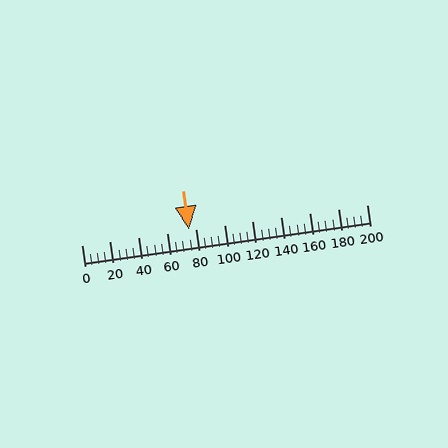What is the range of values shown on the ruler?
The ruler shows values from 0 to 200.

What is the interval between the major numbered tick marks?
The major tick marks are spaced 20 units apart.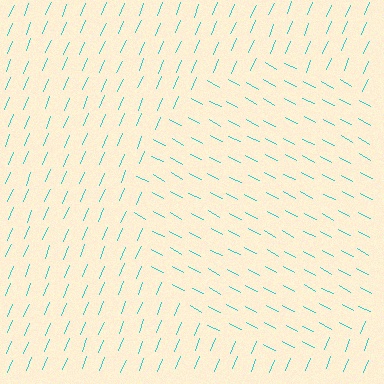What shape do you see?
I see a circle.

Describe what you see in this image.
The image is filled with small cyan line segments. A circle region in the image has lines oriented differently from the surrounding lines, creating a visible texture boundary.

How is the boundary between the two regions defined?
The boundary is defined purely by a change in line orientation (approximately 85 degrees difference). All lines are the same color and thickness.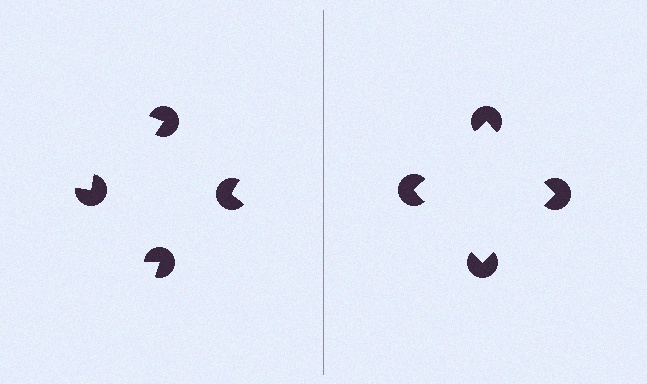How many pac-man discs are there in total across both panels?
8 — 4 on each side.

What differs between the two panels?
The pac-man discs are positioned identically on both sides; only the wedge orientations differ. On the right they align to a square; on the left they are misaligned.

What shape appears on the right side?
An illusory square.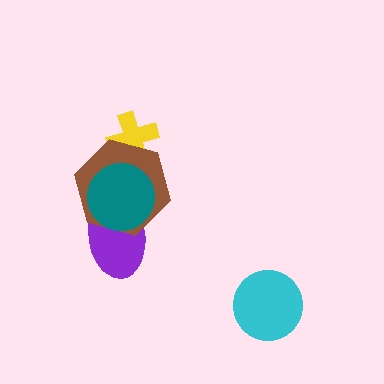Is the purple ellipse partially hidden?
Yes, it is partially covered by another shape.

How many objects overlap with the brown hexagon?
3 objects overlap with the brown hexagon.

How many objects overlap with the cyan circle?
0 objects overlap with the cyan circle.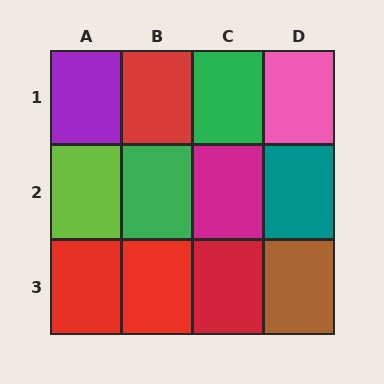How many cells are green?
2 cells are green.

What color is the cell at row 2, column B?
Green.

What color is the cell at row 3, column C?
Red.